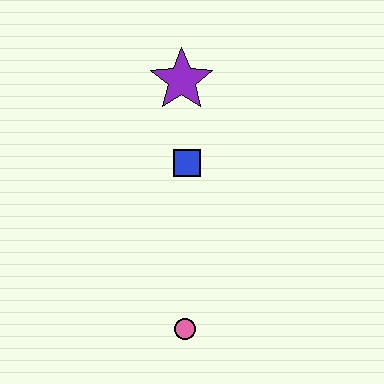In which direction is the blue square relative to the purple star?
The blue square is below the purple star.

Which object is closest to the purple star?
The blue square is closest to the purple star.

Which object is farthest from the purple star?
The pink circle is farthest from the purple star.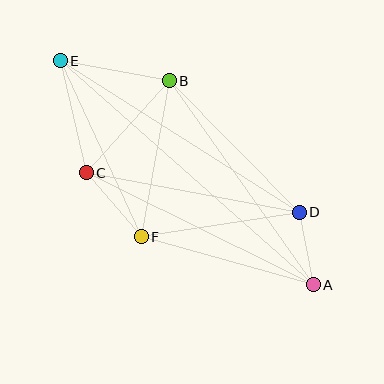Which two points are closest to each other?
Points A and D are closest to each other.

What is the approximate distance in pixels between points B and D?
The distance between B and D is approximately 185 pixels.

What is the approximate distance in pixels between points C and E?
The distance between C and E is approximately 115 pixels.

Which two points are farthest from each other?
Points A and E are farthest from each other.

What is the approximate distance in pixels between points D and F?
The distance between D and F is approximately 160 pixels.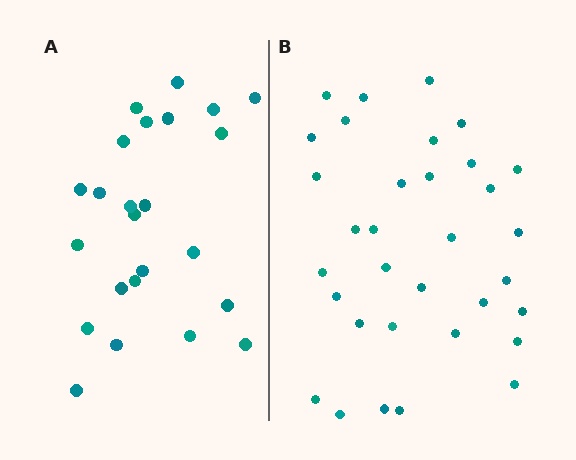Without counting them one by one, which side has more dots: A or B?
Region B (the right region) has more dots.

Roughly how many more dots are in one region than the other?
Region B has roughly 8 or so more dots than region A.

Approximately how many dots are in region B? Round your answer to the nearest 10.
About 30 dots. (The exact count is 33, which rounds to 30.)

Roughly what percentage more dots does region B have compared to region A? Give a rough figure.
About 40% more.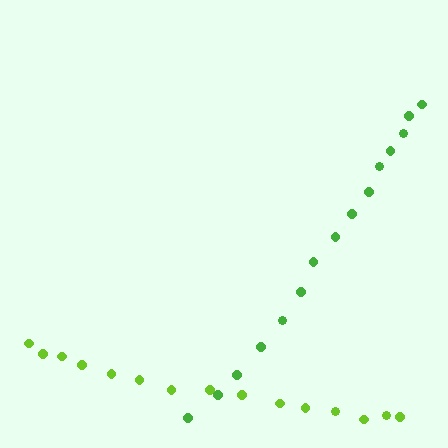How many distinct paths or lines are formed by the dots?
There are 2 distinct paths.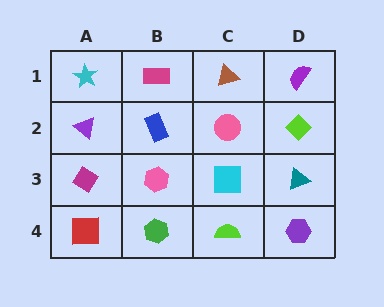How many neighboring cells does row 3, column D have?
3.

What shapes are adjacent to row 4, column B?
A pink hexagon (row 3, column B), a red square (row 4, column A), a lime semicircle (row 4, column C).